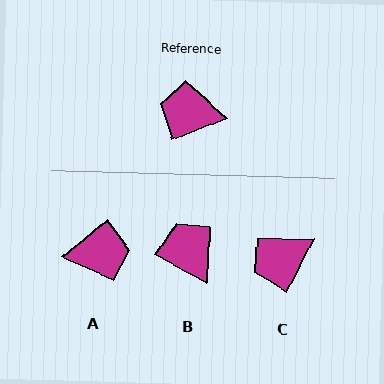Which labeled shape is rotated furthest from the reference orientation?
A, about 162 degrees away.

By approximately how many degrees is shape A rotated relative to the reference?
Approximately 162 degrees clockwise.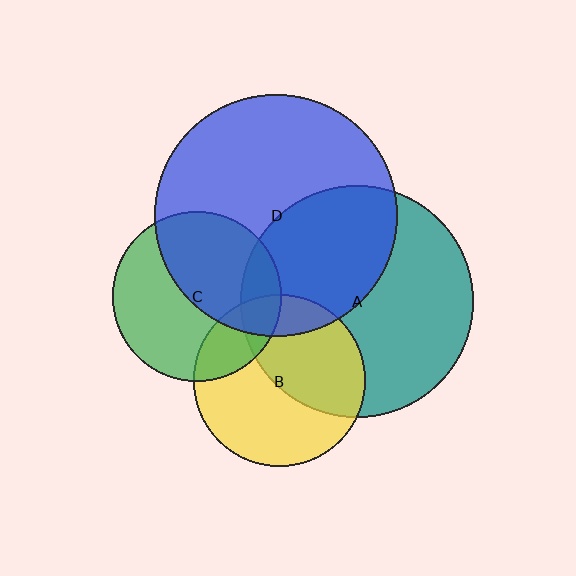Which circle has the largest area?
Circle D (blue).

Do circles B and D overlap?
Yes.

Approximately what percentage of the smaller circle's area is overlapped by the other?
Approximately 15%.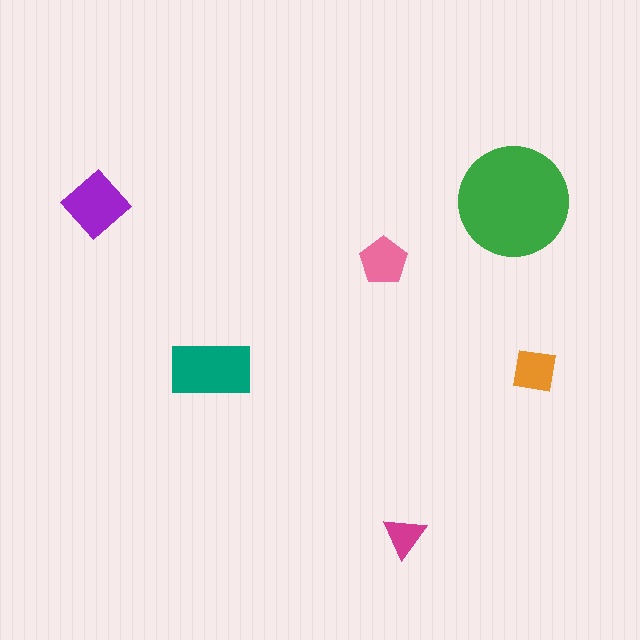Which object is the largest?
The green circle.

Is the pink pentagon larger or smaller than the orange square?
Larger.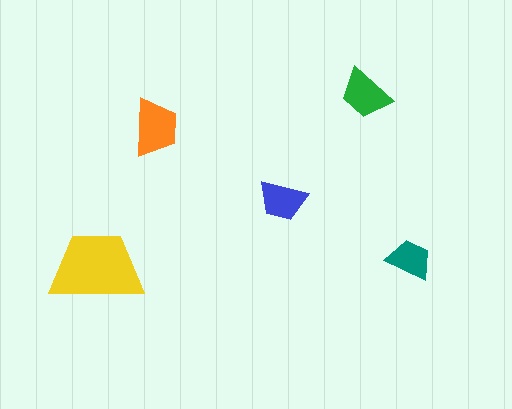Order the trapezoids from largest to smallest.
the yellow one, the orange one, the green one, the blue one, the teal one.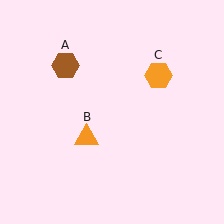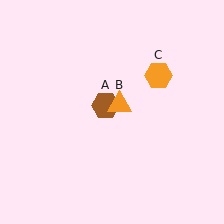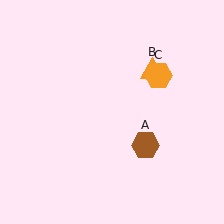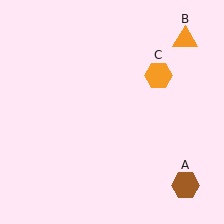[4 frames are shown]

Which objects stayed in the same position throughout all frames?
Orange hexagon (object C) remained stationary.